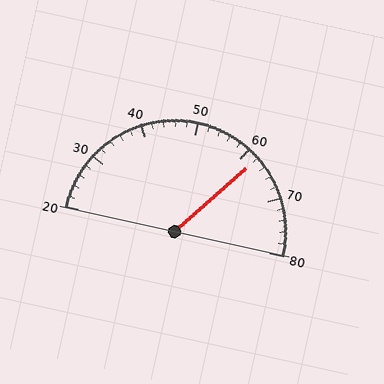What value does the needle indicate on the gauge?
The needle indicates approximately 62.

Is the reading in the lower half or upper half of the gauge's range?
The reading is in the upper half of the range (20 to 80).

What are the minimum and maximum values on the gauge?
The gauge ranges from 20 to 80.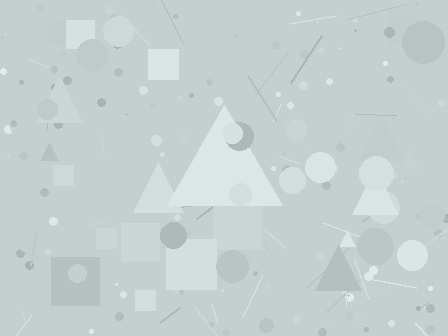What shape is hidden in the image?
A triangle is hidden in the image.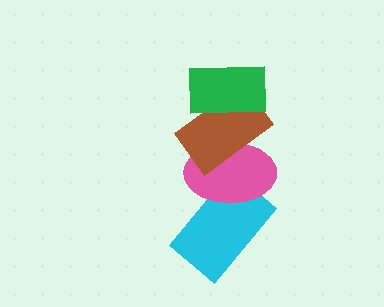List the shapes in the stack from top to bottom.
From top to bottom: the green rectangle, the brown rectangle, the pink ellipse, the cyan rectangle.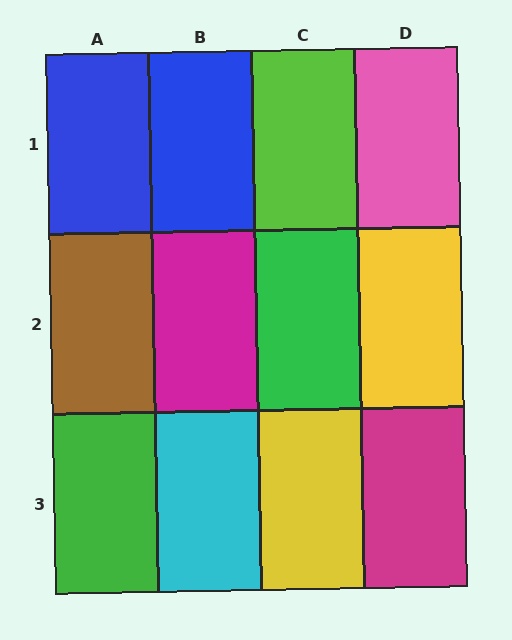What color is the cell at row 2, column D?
Yellow.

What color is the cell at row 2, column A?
Brown.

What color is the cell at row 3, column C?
Yellow.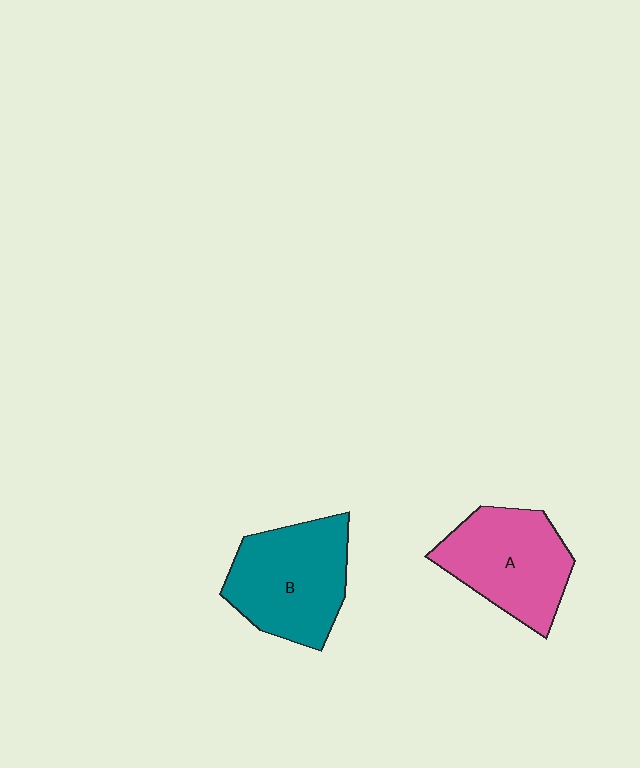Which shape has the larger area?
Shape B (teal).